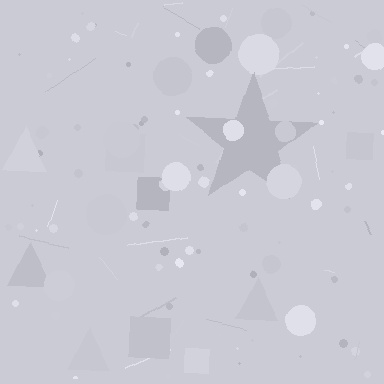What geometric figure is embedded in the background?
A star is embedded in the background.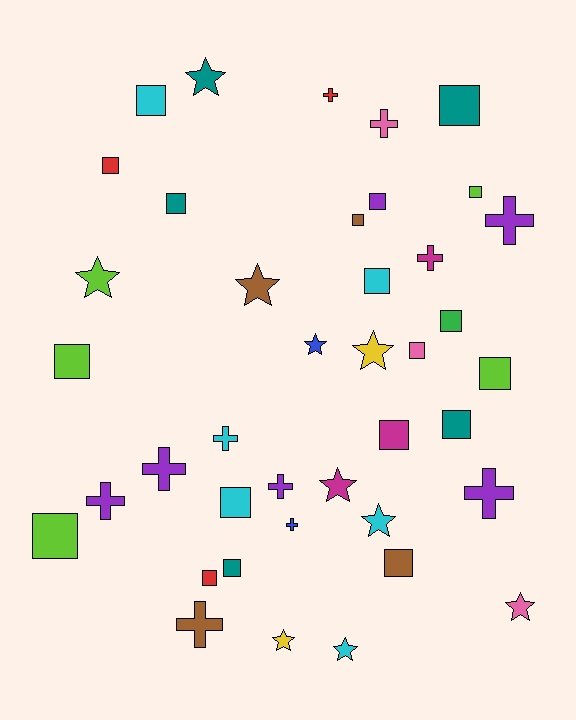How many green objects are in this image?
There is 1 green object.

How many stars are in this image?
There are 10 stars.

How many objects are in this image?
There are 40 objects.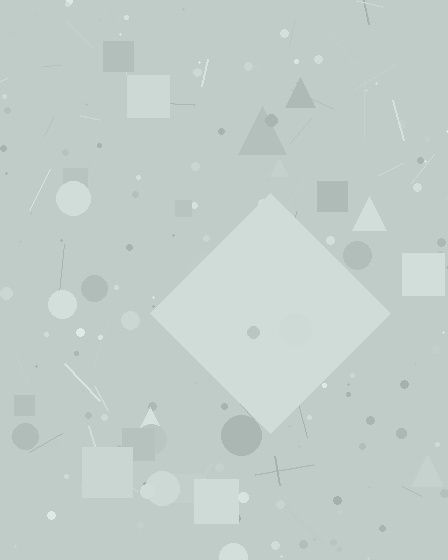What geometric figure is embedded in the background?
A diamond is embedded in the background.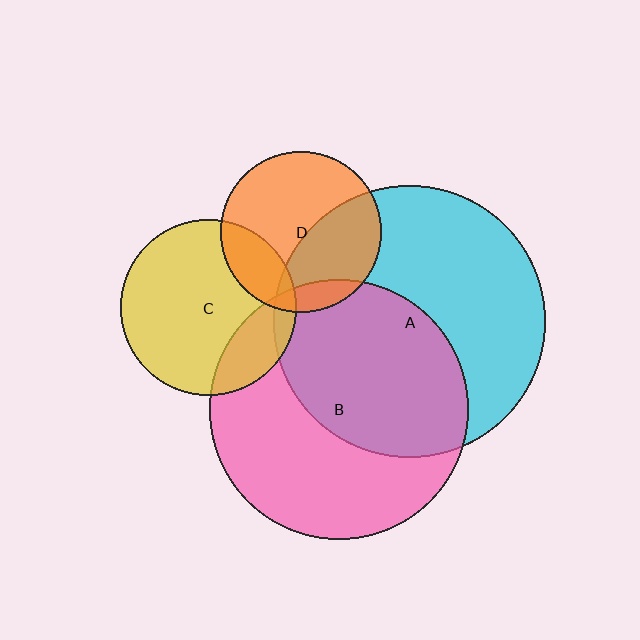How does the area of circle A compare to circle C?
Approximately 2.4 times.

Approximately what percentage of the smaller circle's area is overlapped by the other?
Approximately 50%.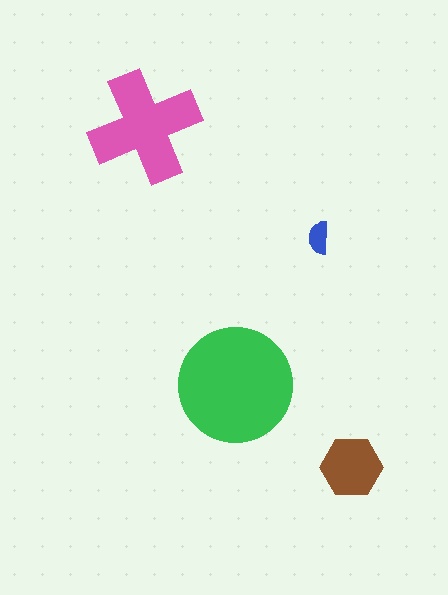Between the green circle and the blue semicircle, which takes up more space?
The green circle.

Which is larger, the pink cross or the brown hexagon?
The pink cross.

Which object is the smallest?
The blue semicircle.